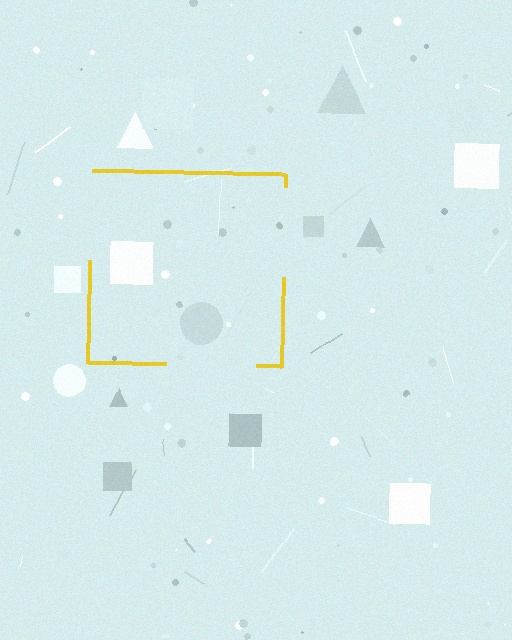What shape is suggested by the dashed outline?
The dashed outline suggests a square.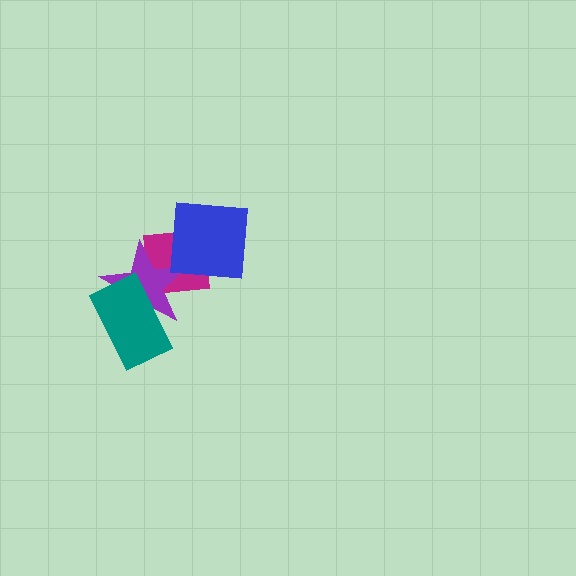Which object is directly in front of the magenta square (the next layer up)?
The purple star is directly in front of the magenta square.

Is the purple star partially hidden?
Yes, it is partially covered by another shape.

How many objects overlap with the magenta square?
3 objects overlap with the magenta square.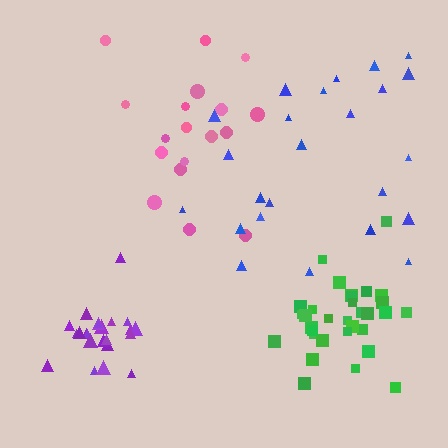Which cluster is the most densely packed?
Purple.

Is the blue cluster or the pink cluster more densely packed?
Pink.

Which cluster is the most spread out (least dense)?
Blue.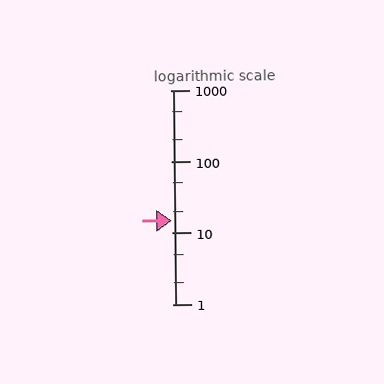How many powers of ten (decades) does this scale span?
The scale spans 3 decades, from 1 to 1000.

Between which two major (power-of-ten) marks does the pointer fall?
The pointer is between 10 and 100.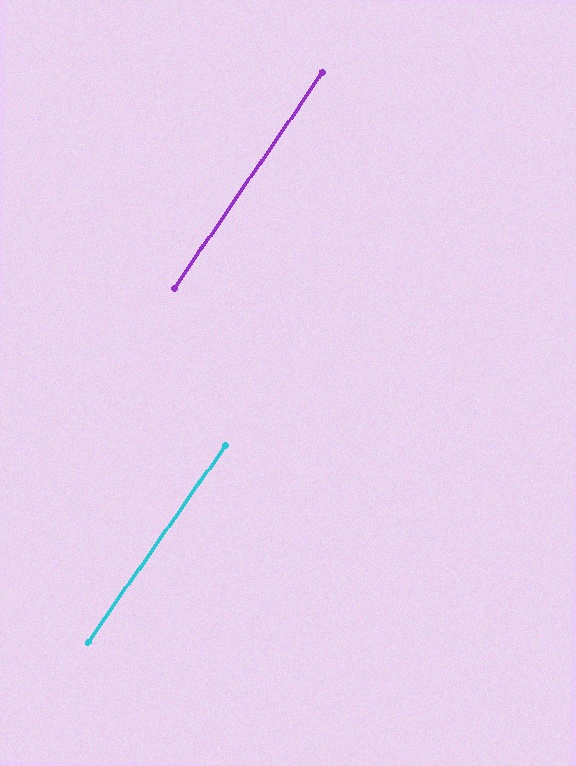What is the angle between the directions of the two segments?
Approximately 0 degrees.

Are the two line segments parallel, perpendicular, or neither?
Parallel — their directions differ by only 0.4°.